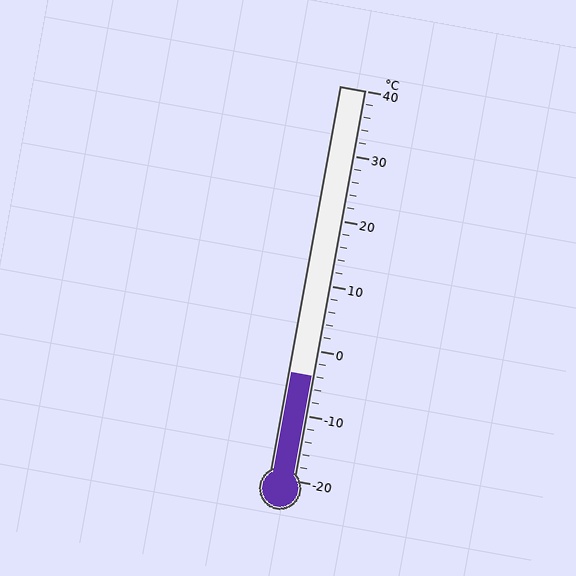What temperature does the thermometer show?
The thermometer shows approximately -4°C.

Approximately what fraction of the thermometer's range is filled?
The thermometer is filled to approximately 25% of its range.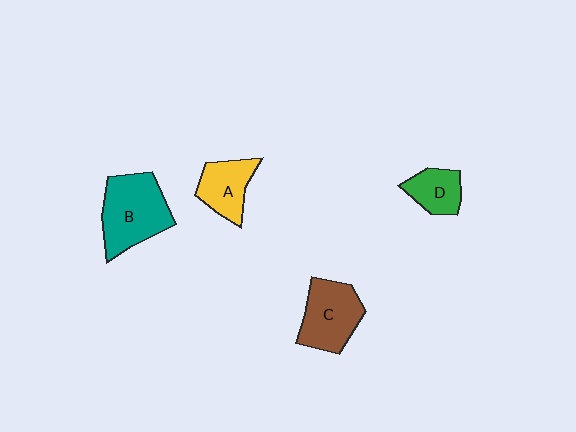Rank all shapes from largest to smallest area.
From largest to smallest: B (teal), C (brown), A (yellow), D (green).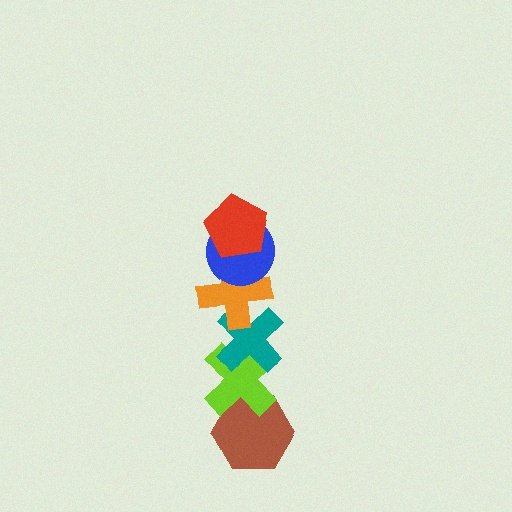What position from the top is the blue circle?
The blue circle is 2nd from the top.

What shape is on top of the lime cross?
The teal cross is on top of the lime cross.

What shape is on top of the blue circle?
The red pentagon is on top of the blue circle.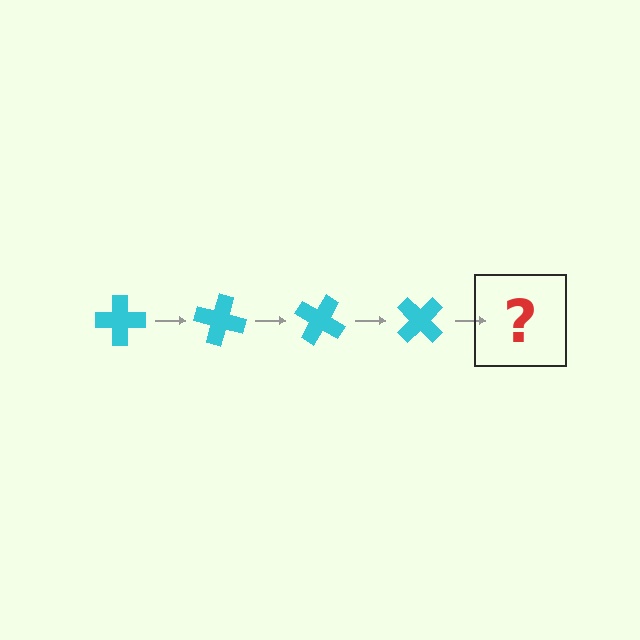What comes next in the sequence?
The next element should be a cyan cross rotated 60 degrees.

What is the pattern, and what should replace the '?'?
The pattern is that the cross rotates 15 degrees each step. The '?' should be a cyan cross rotated 60 degrees.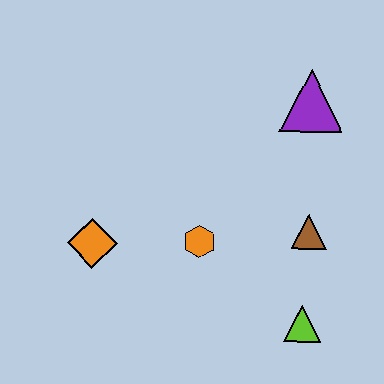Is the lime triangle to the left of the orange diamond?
No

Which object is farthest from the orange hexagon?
The purple triangle is farthest from the orange hexagon.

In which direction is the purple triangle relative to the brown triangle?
The purple triangle is above the brown triangle.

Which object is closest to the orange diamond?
The orange hexagon is closest to the orange diamond.